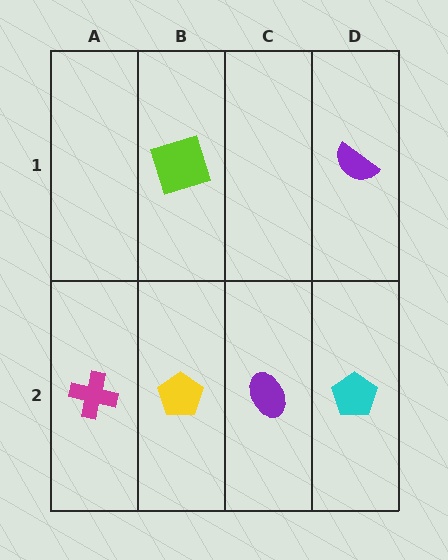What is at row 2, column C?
A purple ellipse.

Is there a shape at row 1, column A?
No, that cell is empty.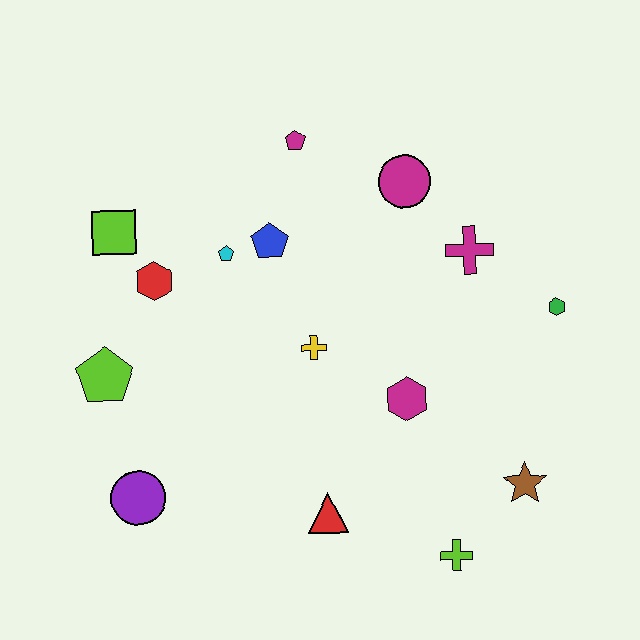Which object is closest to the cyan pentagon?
The blue pentagon is closest to the cyan pentagon.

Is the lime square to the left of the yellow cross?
Yes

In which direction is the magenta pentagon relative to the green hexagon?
The magenta pentagon is to the left of the green hexagon.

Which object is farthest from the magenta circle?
The purple circle is farthest from the magenta circle.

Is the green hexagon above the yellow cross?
Yes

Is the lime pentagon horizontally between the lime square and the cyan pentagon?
No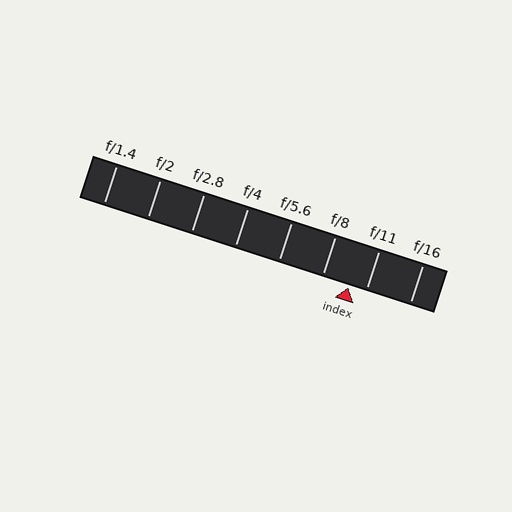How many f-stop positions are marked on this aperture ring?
There are 8 f-stop positions marked.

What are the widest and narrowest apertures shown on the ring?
The widest aperture shown is f/1.4 and the narrowest is f/16.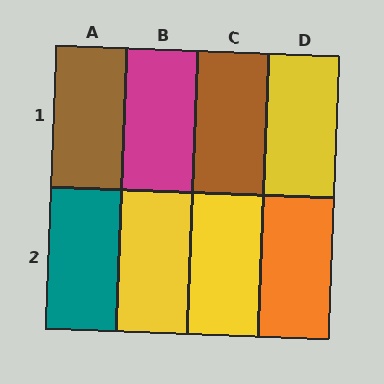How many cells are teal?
1 cell is teal.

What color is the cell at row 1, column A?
Brown.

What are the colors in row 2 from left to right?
Teal, yellow, yellow, orange.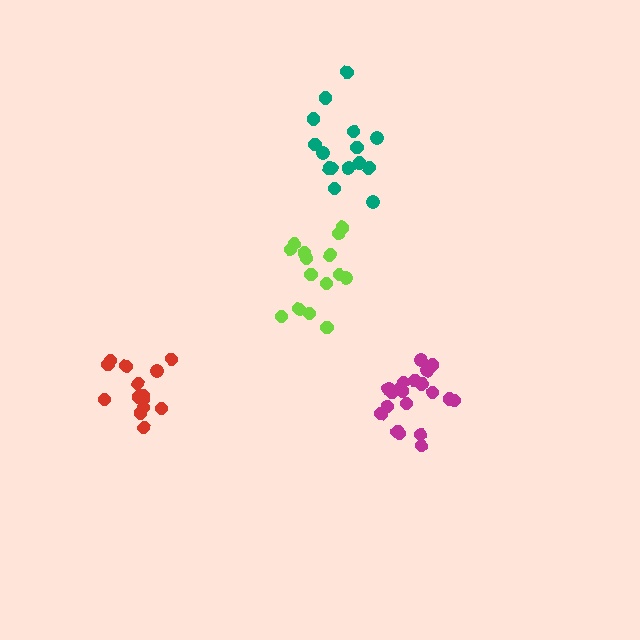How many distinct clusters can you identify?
There are 4 distinct clusters.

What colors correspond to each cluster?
The clusters are colored: lime, magenta, red, teal.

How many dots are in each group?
Group 1: 15 dots, Group 2: 20 dots, Group 3: 14 dots, Group 4: 15 dots (64 total).